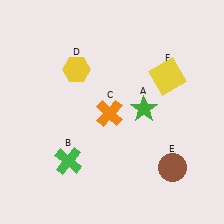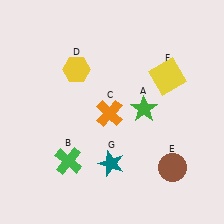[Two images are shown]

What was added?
A teal star (G) was added in Image 2.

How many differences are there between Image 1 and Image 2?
There is 1 difference between the two images.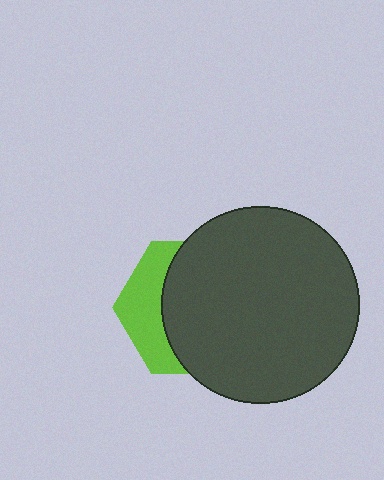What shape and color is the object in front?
The object in front is a dark gray circle.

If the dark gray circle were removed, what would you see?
You would see the complete lime hexagon.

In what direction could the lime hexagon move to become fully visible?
The lime hexagon could move left. That would shift it out from behind the dark gray circle entirely.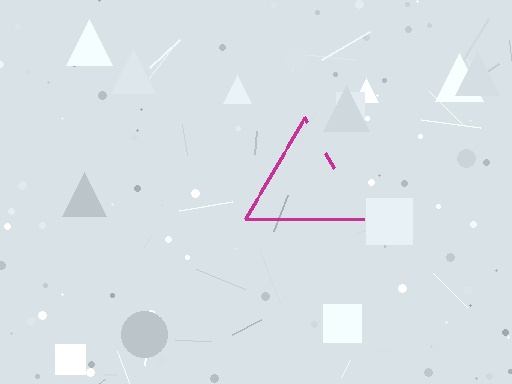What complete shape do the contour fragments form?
The contour fragments form a triangle.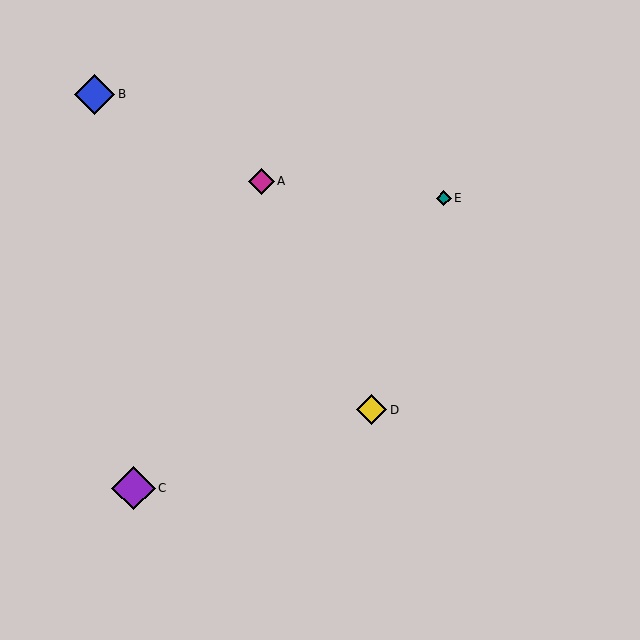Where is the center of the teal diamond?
The center of the teal diamond is at (444, 198).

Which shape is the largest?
The purple diamond (labeled C) is the largest.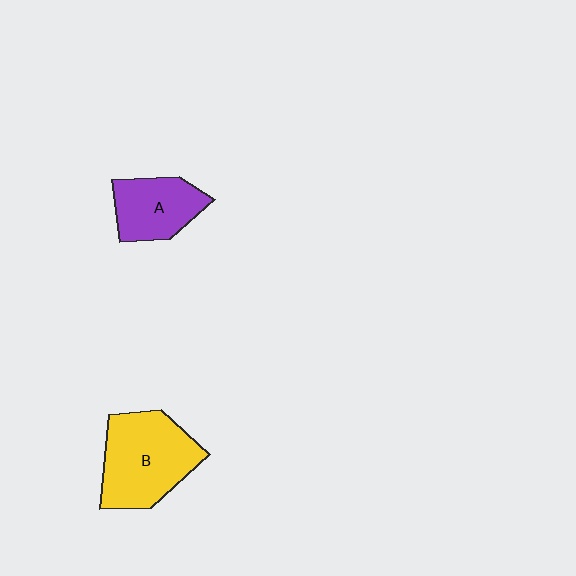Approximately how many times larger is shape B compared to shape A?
Approximately 1.5 times.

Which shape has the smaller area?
Shape A (purple).